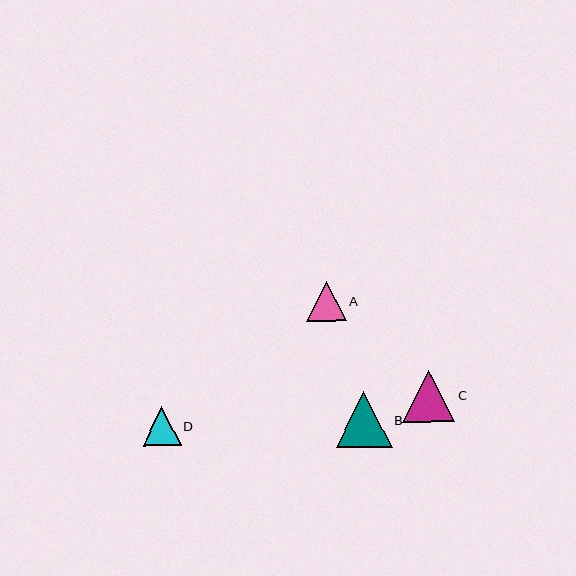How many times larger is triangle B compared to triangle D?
Triangle B is approximately 1.5 times the size of triangle D.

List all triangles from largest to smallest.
From largest to smallest: B, C, A, D.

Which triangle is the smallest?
Triangle D is the smallest with a size of approximately 38 pixels.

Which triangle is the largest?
Triangle B is the largest with a size of approximately 56 pixels.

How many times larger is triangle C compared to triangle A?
Triangle C is approximately 1.3 times the size of triangle A.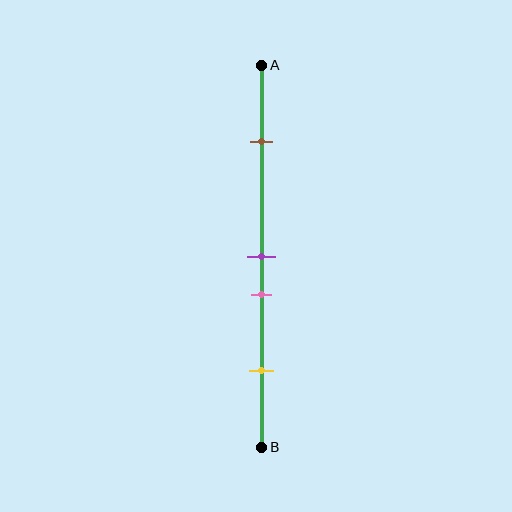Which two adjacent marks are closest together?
The purple and pink marks are the closest adjacent pair.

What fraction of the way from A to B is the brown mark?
The brown mark is approximately 20% (0.2) of the way from A to B.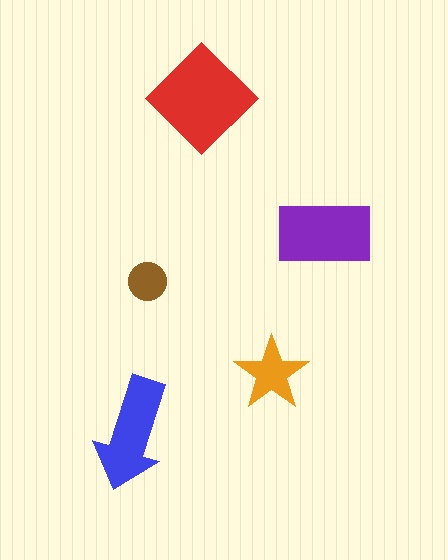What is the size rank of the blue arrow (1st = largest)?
3rd.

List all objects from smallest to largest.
The brown circle, the orange star, the blue arrow, the purple rectangle, the red diamond.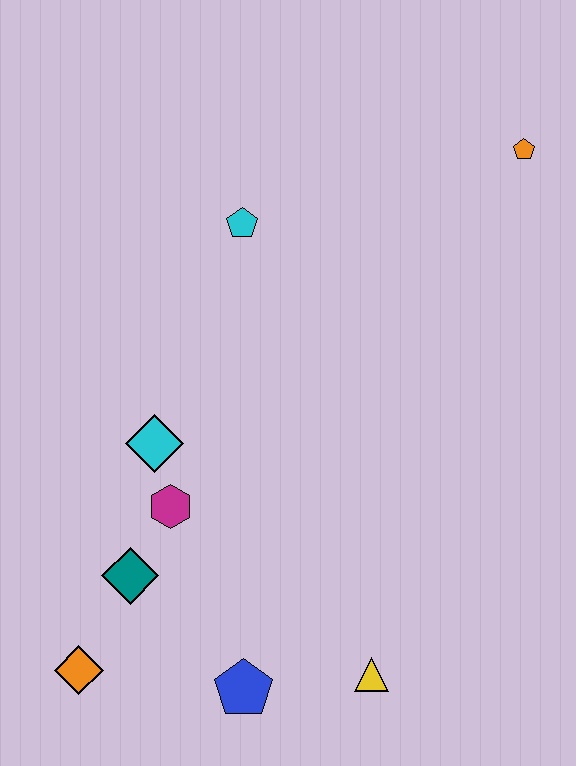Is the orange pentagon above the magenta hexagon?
Yes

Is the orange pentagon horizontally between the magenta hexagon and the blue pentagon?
No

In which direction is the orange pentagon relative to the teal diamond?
The orange pentagon is above the teal diamond.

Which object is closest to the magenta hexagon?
The cyan diamond is closest to the magenta hexagon.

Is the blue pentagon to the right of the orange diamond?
Yes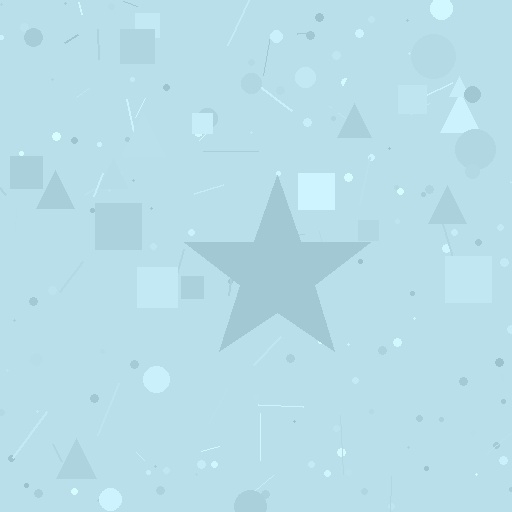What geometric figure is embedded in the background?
A star is embedded in the background.